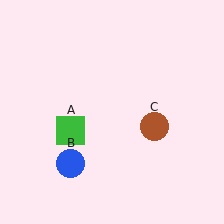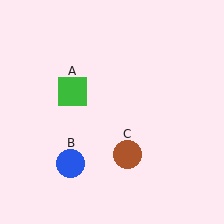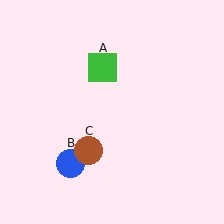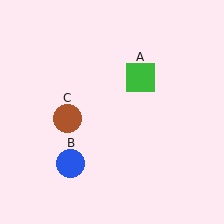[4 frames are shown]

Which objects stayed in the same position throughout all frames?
Blue circle (object B) remained stationary.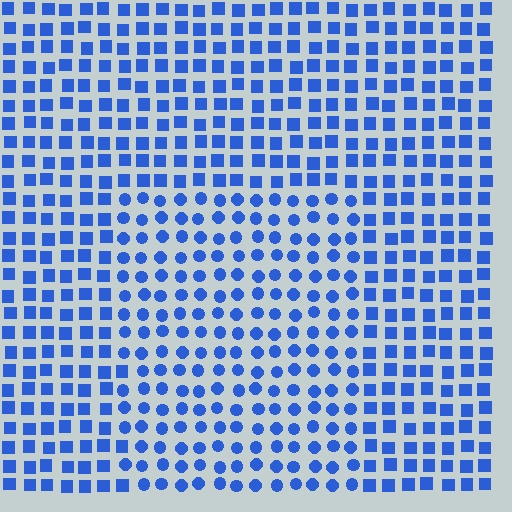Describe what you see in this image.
The image is filled with small blue elements arranged in a uniform grid. A rectangle-shaped region contains circles, while the surrounding area contains squares. The boundary is defined purely by the change in element shape.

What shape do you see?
I see a rectangle.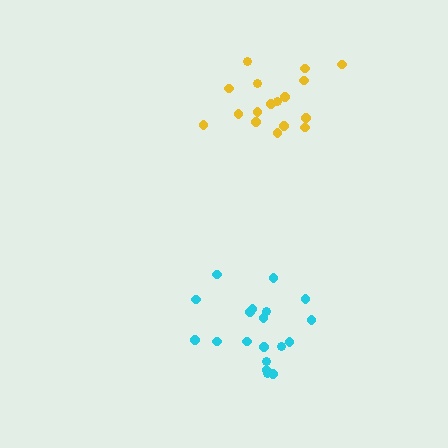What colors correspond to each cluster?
The clusters are colored: cyan, yellow.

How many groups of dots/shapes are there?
There are 2 groups.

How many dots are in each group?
Group 1: 20 dots, Group 2: 17 dots (37 total).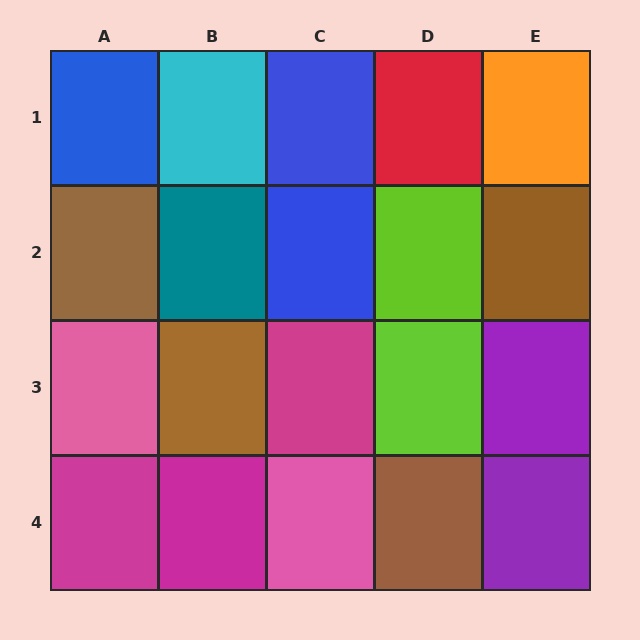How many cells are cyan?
1 cell is cyan.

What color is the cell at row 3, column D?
Lime.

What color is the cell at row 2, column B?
Teal.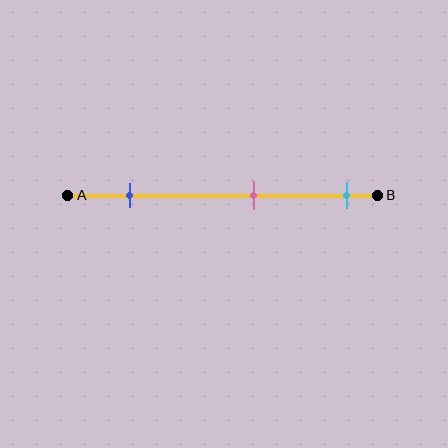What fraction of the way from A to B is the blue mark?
The blue mark is approximately 20% (0.2) of the way from A to B.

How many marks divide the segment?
There are 3 marks dividing the segment.